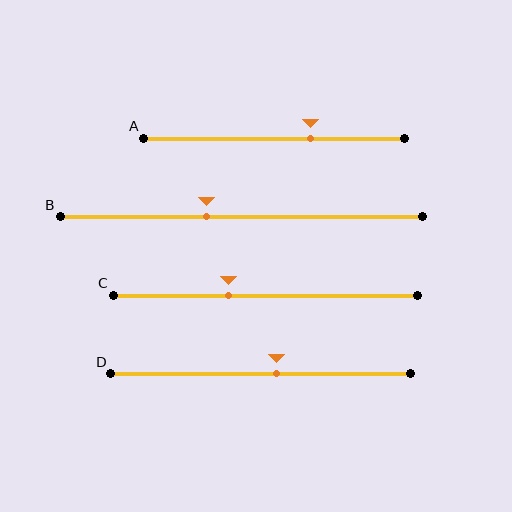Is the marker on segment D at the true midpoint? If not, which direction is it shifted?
No, the marker on segment D is shifted to the right by about 5% of the segment length.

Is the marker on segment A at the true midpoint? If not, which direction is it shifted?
No, the marker on segment A is shifted to the right by about 14% of the segment length.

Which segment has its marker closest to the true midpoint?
Segment D has its marker closest to the true midpoint.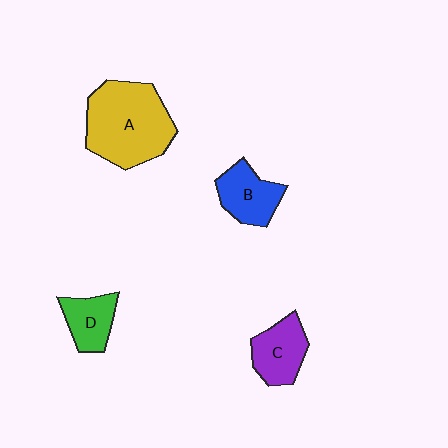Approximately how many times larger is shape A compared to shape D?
Approximately 2.5 times.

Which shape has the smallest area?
Shape D (green).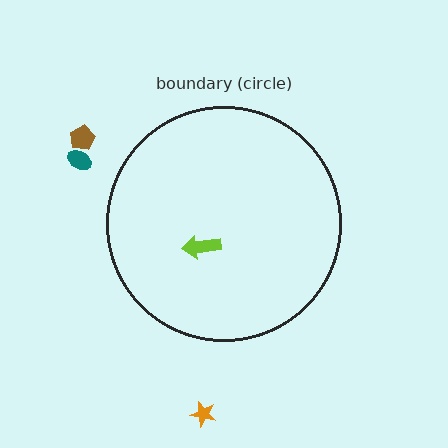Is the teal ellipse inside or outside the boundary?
Outside.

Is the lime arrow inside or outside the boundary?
Inside.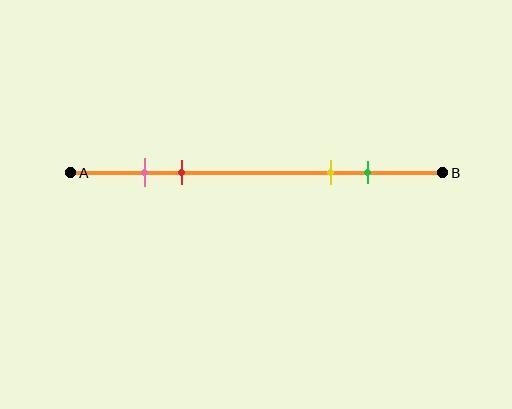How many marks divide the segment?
There are 4 marks dividing the segment.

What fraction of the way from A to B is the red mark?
The red mark is approximately 30% (0.3) of the way from A to B.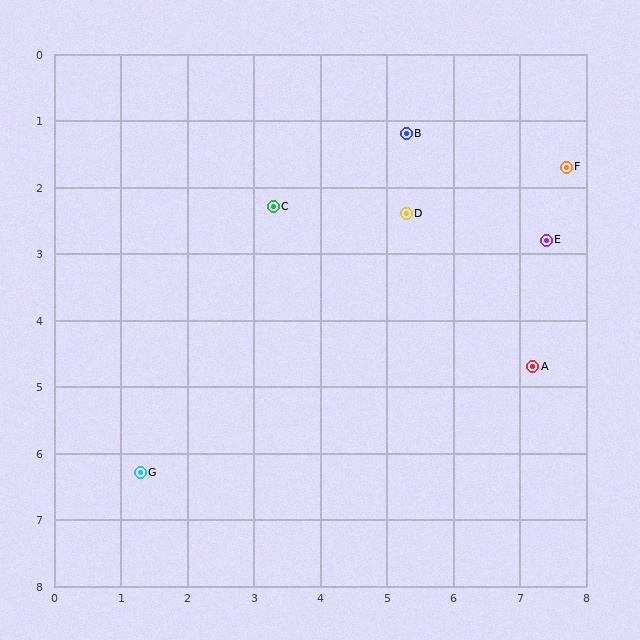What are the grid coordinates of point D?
Point D is at approximately (5.3, 2.4).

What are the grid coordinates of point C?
Point C is at approximately (3.3, 2.3).